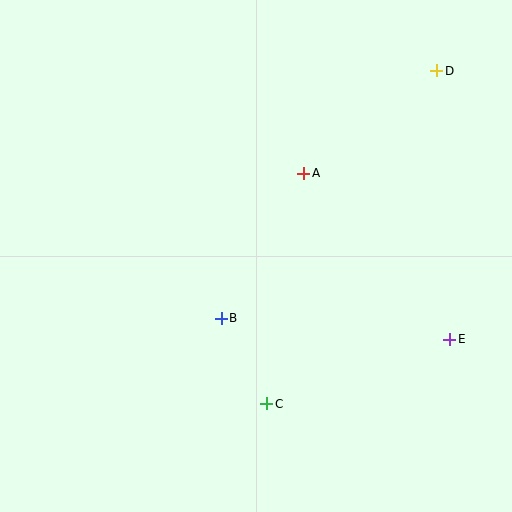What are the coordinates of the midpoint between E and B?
The midpoint between E and B is at (336, 329).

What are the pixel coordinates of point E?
Point E is at (450, 339).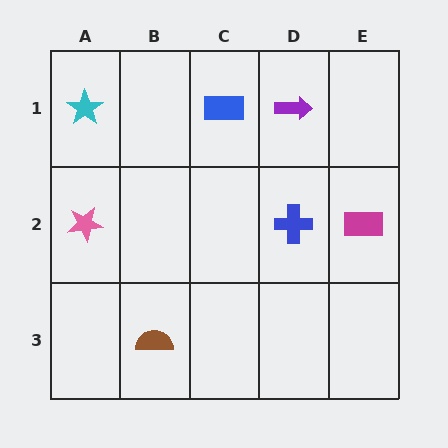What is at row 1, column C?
A blue rectangle.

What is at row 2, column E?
A magenta rectangle.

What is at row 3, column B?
A brown semicircle.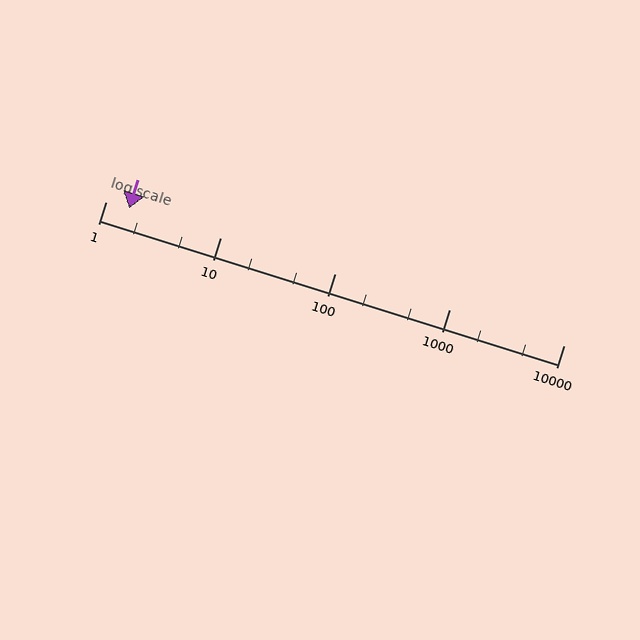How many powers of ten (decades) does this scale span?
The scale spans 4 decades, from 1 to 10000.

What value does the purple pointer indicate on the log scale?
The pointer indicates approximately 1.6.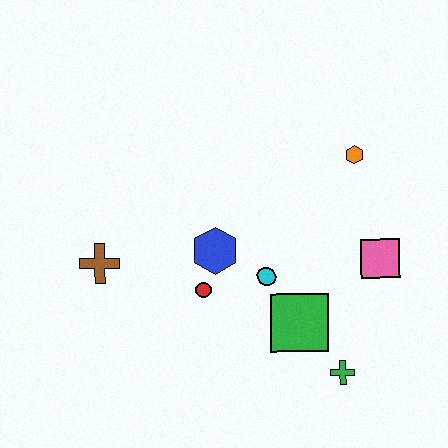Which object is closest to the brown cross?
The red circle is closest to the brown cross.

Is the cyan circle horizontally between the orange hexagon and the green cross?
No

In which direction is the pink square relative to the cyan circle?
The pink square is to the right of the cyan circle.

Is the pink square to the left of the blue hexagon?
No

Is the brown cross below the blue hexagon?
Yes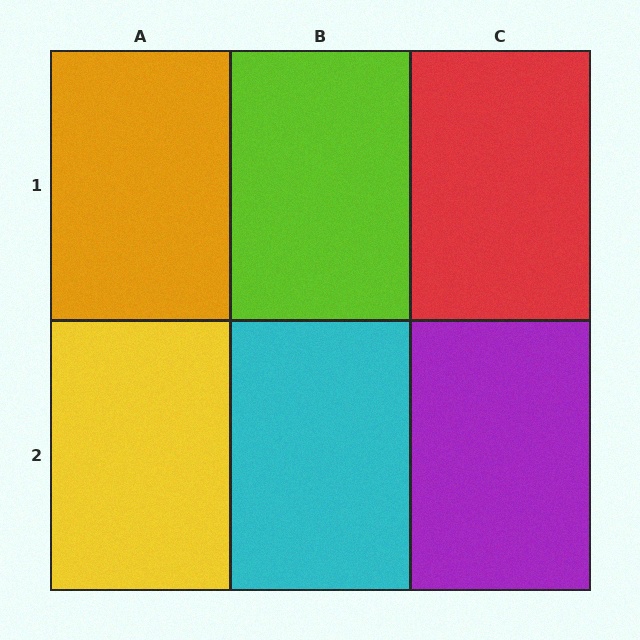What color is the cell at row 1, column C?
Red.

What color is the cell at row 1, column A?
Orange.